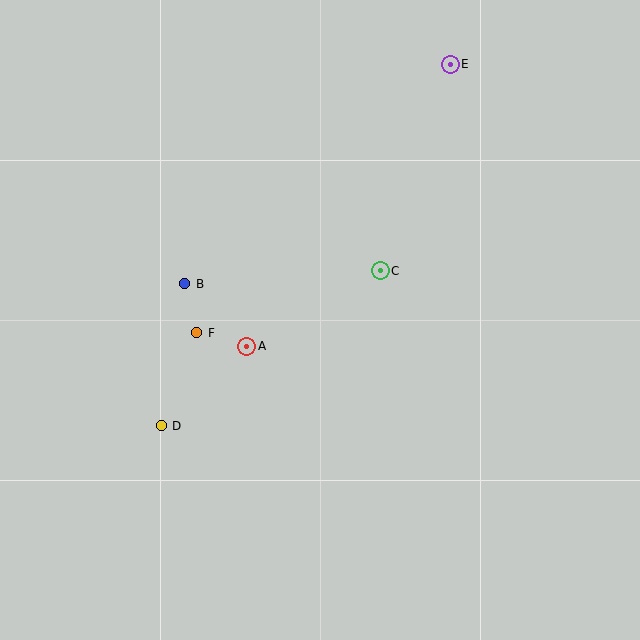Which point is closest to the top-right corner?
Point E is closest to the top-right corner.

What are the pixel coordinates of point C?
Point C is at (380, 271).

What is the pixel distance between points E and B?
The distance between E and B is 345 pixels.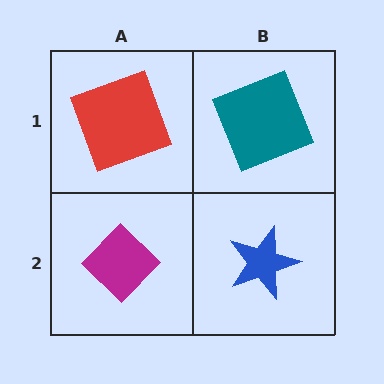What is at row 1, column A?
A red square.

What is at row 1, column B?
A teal square.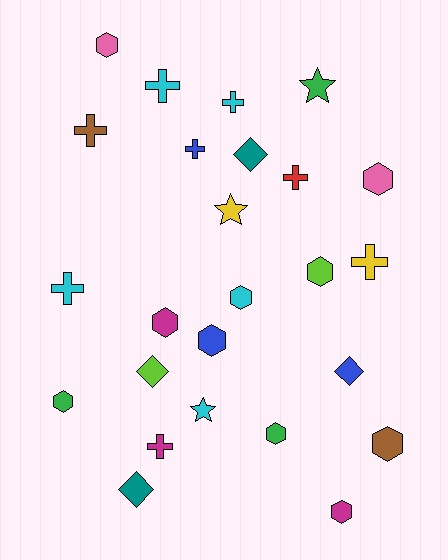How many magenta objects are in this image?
There are 3 magenta objects.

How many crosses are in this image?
There are 8 crosses.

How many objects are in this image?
There are 25 objects.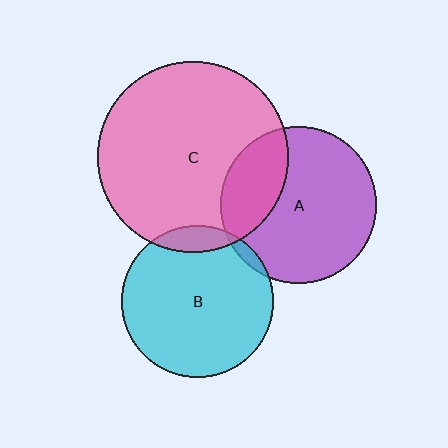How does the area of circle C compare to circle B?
Approximately 1.6 times.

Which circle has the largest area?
Circle C (pink).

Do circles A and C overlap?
Yes.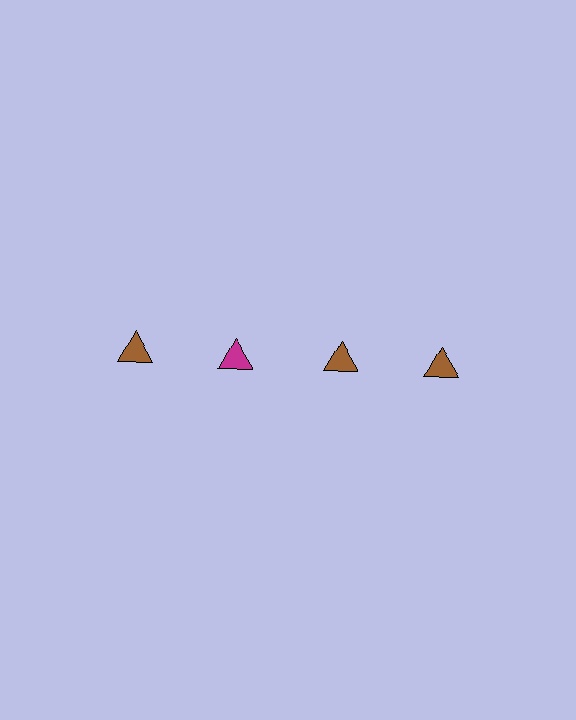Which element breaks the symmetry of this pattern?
The magenta triangle in the top row, second from left column breaks the symmetry. All other shapes are brown triangles.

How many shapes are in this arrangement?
There are 4 shapes arranged in a grid pattern.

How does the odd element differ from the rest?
It has a different color: magenta instead of brown.